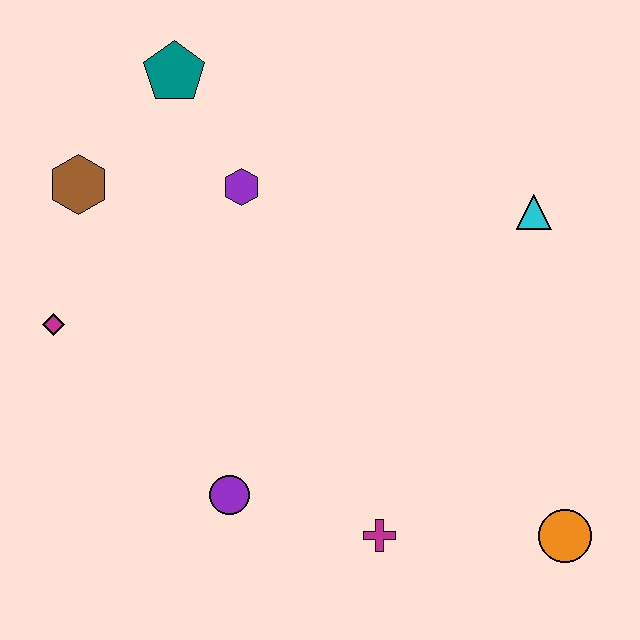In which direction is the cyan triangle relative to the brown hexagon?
The cyan triangle is to the right of the brown hexagon.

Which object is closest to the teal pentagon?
The purple hexagon is closest to the teal pentagon.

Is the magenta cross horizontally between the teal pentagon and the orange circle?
Yes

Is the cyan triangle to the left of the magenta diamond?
No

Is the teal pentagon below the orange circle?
No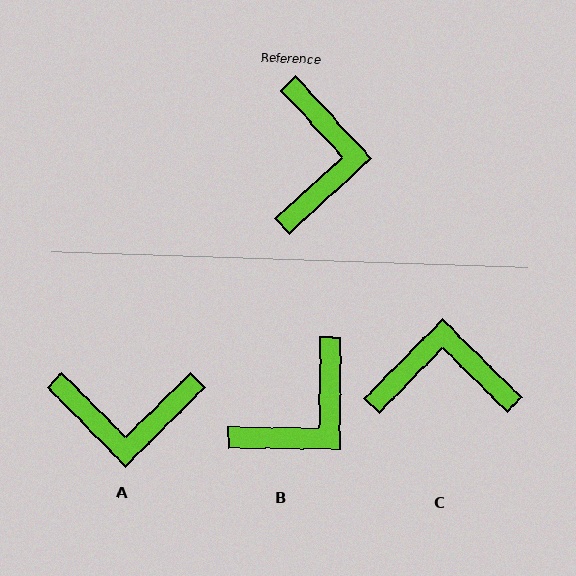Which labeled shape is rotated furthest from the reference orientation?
C, about 93 degrees away.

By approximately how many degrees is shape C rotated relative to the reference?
Approximately 93 degrees counter-clockwise.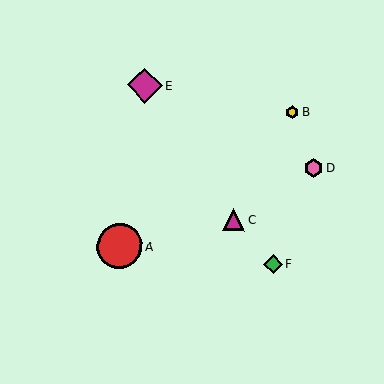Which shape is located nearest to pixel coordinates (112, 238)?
The red circle (labeled A) at (119, 246) is nearest to that location.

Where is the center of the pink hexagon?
The center of the pink hexagon is at (314, 168).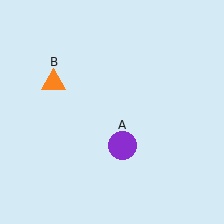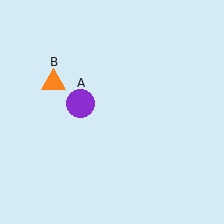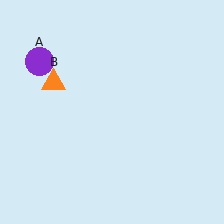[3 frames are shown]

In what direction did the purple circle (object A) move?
The purple circle (object A) moved up and to the left.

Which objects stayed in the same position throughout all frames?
Orange triangle (object B) remained stationary.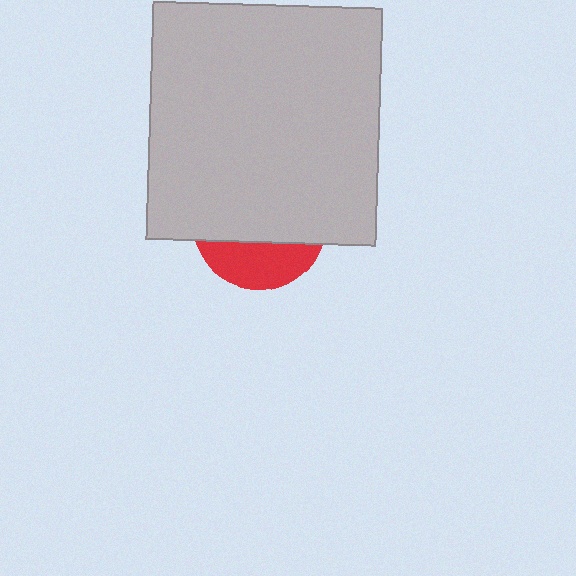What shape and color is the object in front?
The object in front is a light gray rectangle.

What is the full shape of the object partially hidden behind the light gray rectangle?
The partially hidden object is a red circle.